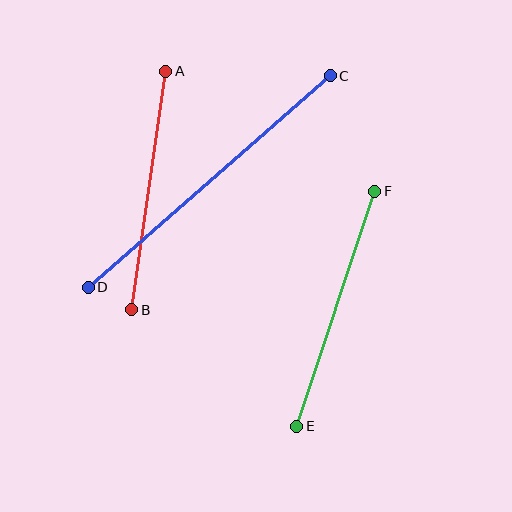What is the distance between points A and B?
The distance is approximately 241 pixels.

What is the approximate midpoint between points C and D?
The midpoint is at approximately (209, 181) pixels.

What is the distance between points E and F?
The distance is approximately 248 pixels.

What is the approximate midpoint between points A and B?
The midpoint is at approximately (149, 190) pixels.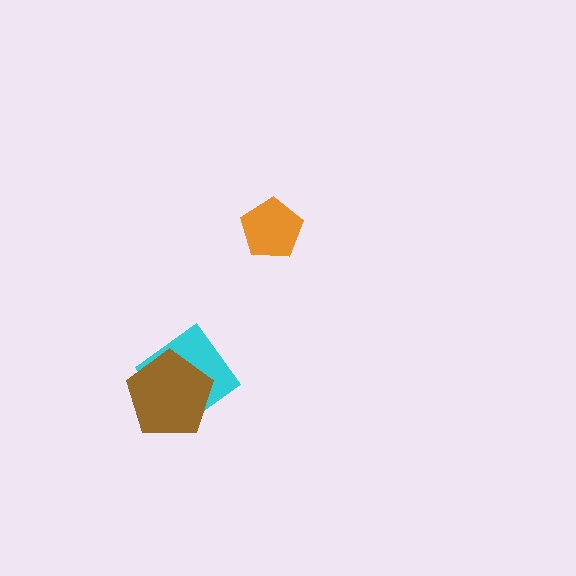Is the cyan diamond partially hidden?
Yes, it is partially covered by another shape.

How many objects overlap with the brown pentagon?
1 object overlaps with the brown pentagon.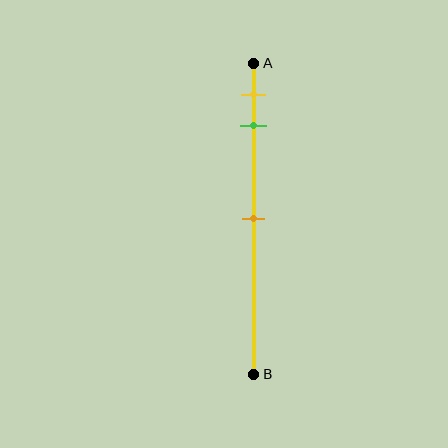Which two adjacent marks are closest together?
The yellow and green marks are the closest adjacent pair.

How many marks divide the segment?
There are 3 marks dividing the segment.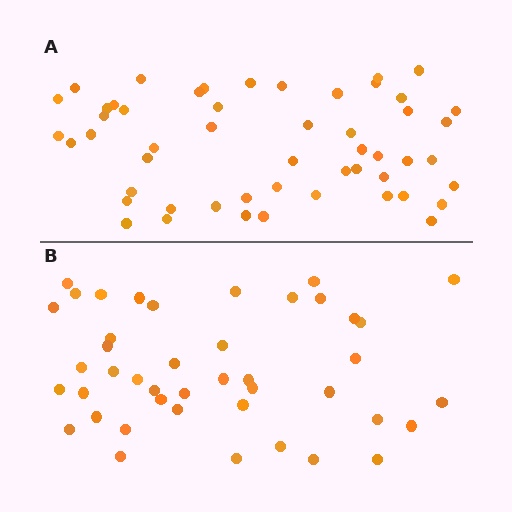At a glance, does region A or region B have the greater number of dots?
Region A (the top region) has more dots.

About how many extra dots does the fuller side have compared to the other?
Region A has roughly 8 or so more dots than region B.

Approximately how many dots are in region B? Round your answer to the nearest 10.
About 40 dots. (The exact count is 43, which rounds to 40.)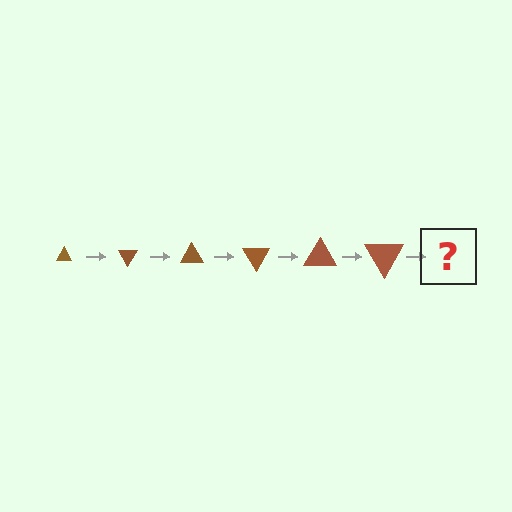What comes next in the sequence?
The next element should be a triangle, larger than the previous one and rotated 360 degrees from the start.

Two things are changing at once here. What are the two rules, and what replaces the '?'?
The two rules are that the triangle grows larger each step and it rotates 60 degrees each step. The '?' should be a triangle, larger than the previous one and rotated 360 degrees from the start.